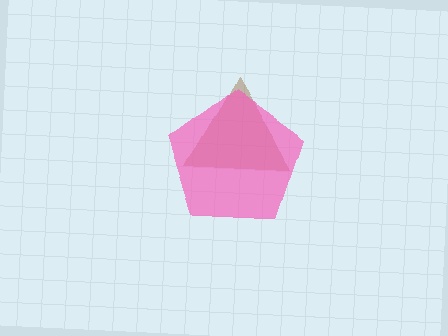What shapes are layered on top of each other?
The layered shapes are: a brown triangle, a pink pentagon.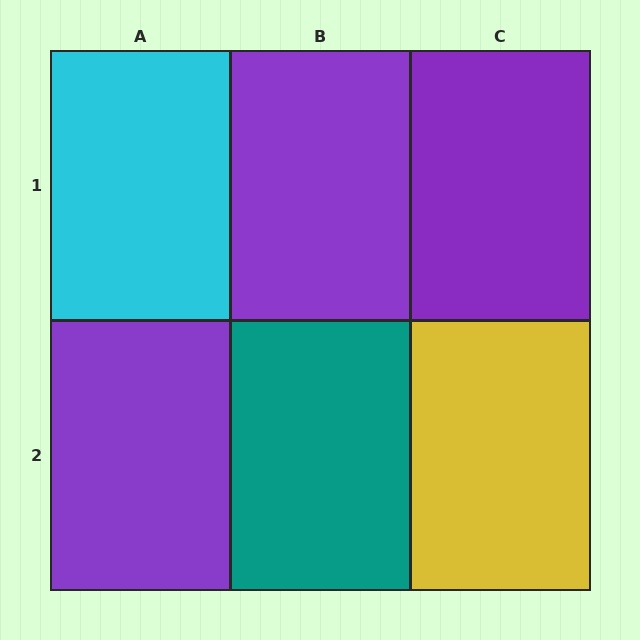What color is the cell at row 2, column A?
Purple.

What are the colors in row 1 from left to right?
Cyan, purple, purple.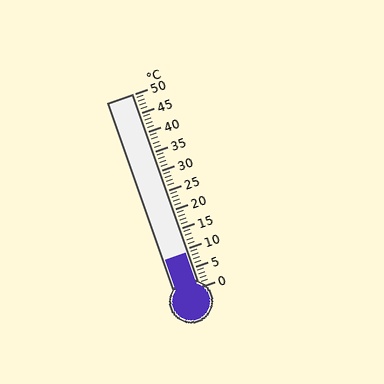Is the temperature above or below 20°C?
The temperature is below 20°C.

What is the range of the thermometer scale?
The thermometer scale ranges from 0°C to 50°C.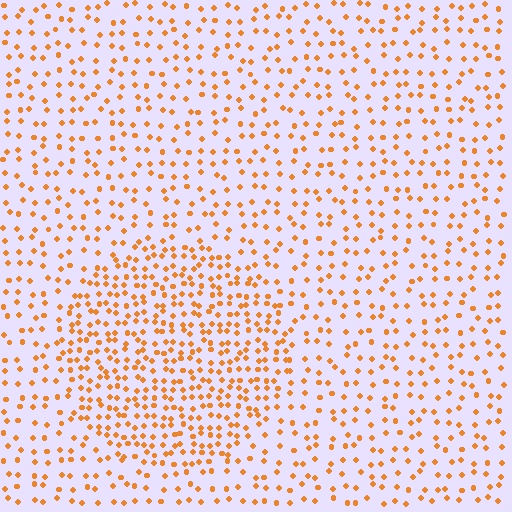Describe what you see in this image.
The image contains small orange elements arranged at two different densities. A circle-shaped region is visible where the elements are more densely packed than the surrounding area.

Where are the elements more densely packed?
The elements are more densely packed inside the circle boundary.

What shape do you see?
I see a circle.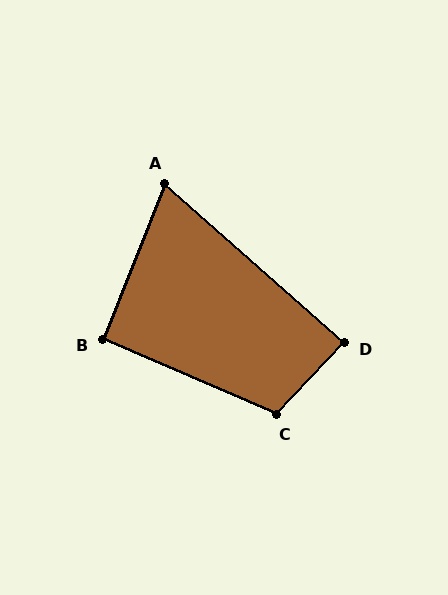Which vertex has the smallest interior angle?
A, at approximately 70 degrees.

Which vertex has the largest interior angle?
C, at approximately 110 degrees.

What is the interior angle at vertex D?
Approximately 88 degrees (approximately right).